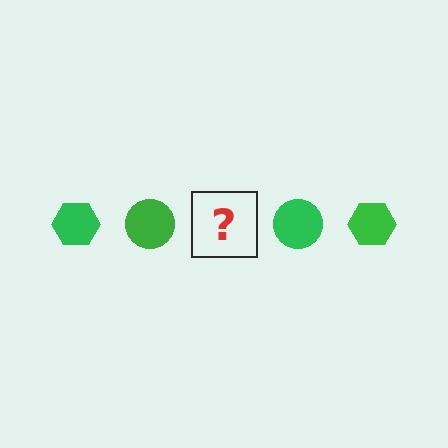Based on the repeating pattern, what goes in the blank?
The blank should be a green hexagon.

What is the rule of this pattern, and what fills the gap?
The rule is that the pattern cycles through hexagon, circle shapes in green. The gap should be filled with a green hexagon.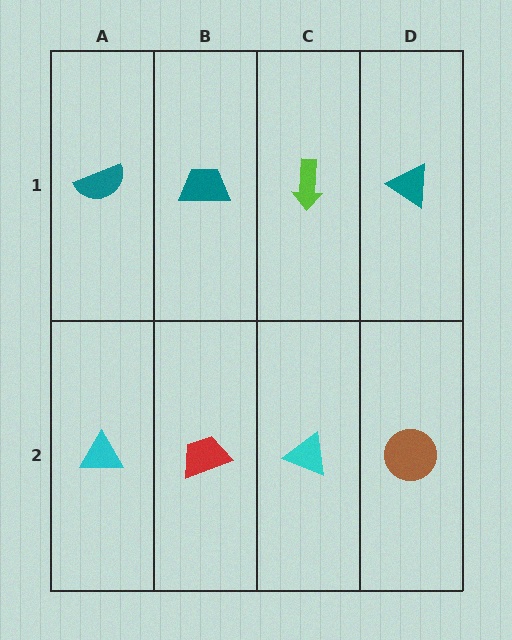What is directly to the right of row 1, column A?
A teal trapezoid.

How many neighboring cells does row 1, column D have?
2.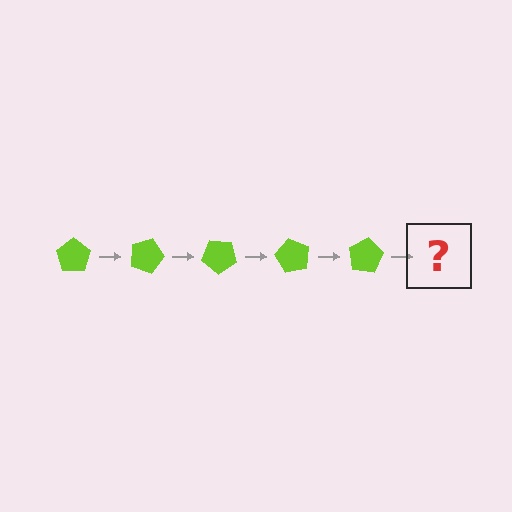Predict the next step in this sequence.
The next step is a lime pentagon rotated 100 degrees.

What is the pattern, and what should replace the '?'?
The pattern is that the pentagon rotates 20 degrees each step. The '?' should be a lime pentagon rotated 100 degrees.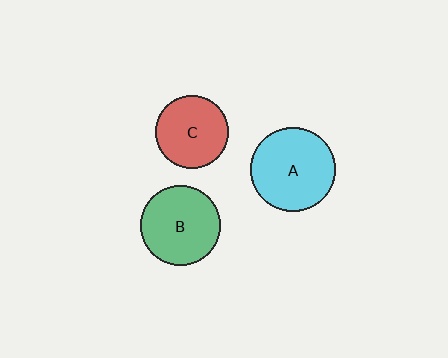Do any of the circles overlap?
No, none of the circles overlap.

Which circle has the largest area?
Circle A (cyan).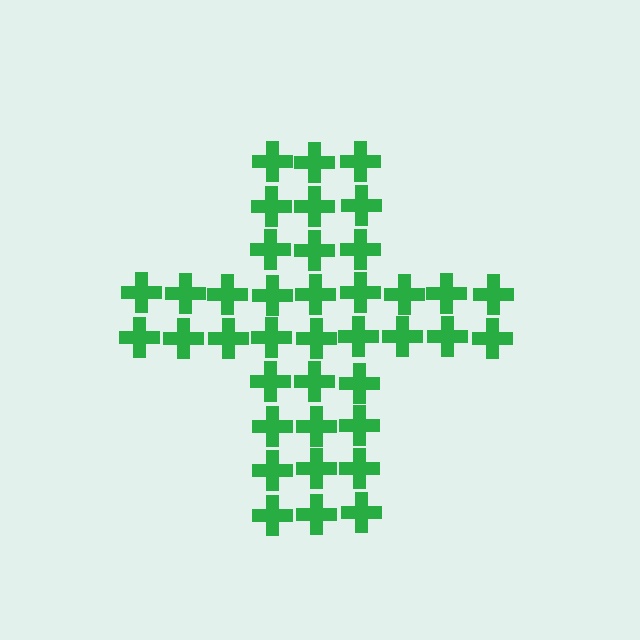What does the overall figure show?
The overall figure shows a cross.